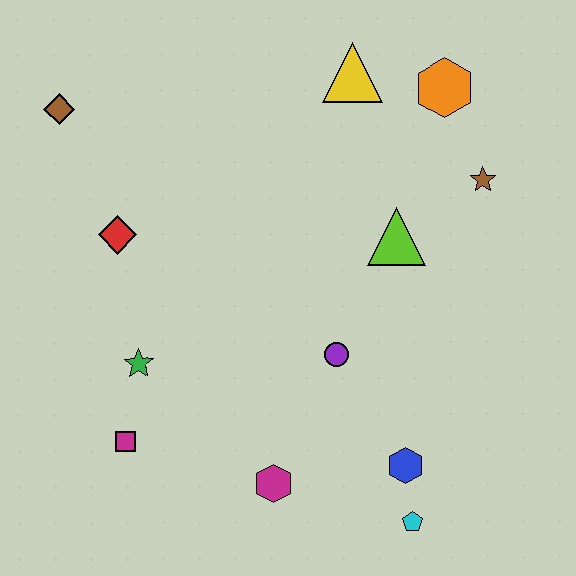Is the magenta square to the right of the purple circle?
No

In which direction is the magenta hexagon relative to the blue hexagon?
The magenta hexagon is to the left of the blue hexagon.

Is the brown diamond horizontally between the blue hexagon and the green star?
No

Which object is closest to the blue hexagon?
The cyan pentagon is closest to the blue hexagon.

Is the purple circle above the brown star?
No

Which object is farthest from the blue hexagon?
The brown diamond is farthest from the blue hexagon.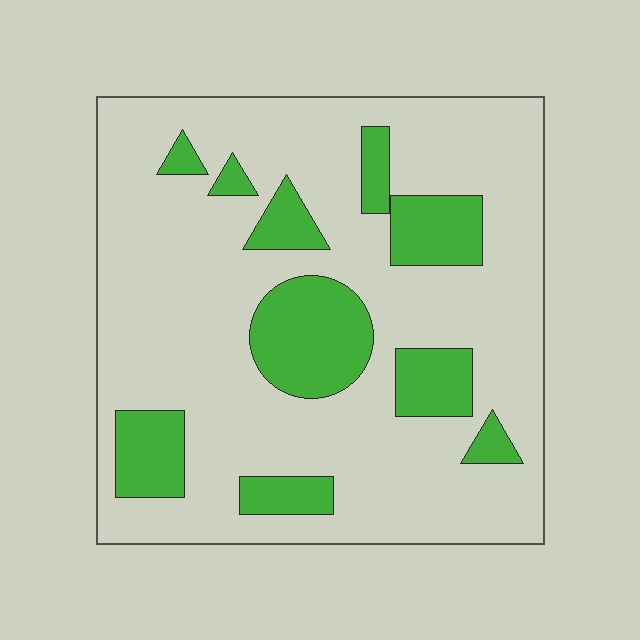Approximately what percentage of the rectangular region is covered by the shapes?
Approximately 20%.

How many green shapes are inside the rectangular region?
10.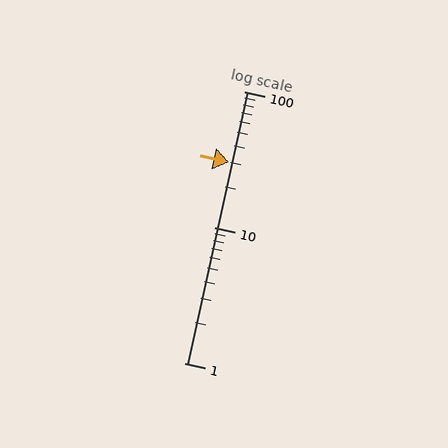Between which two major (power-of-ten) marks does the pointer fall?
The pointer is between 10 and 100.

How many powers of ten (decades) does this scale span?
The scale spans 2 decades, from 1 to 100.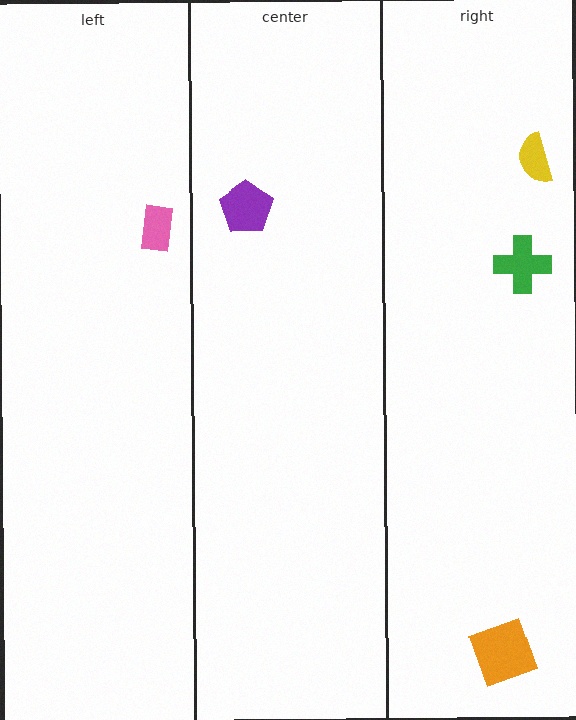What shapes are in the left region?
The pink rectangle.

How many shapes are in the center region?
1.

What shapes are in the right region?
The yellow semicircle, the green cross, the orange square.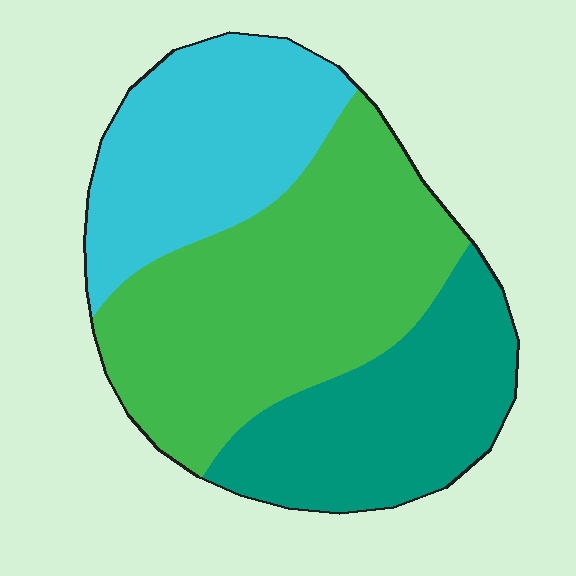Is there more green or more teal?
Green.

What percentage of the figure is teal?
Teal covers about 25% of the figure.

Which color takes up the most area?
Green, at roughly 45%.